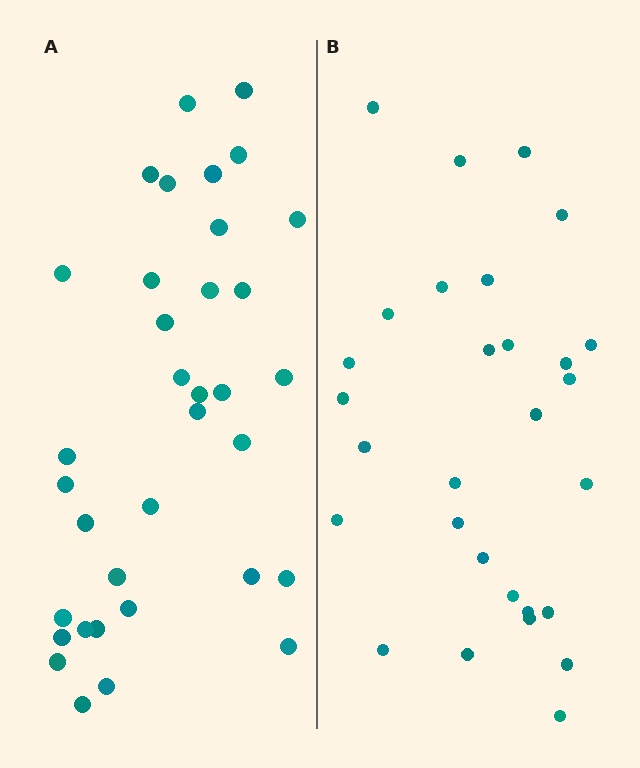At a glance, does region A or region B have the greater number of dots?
Region A (the left region) has more dots.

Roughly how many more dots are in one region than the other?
Region A has about 6 more dots than region B.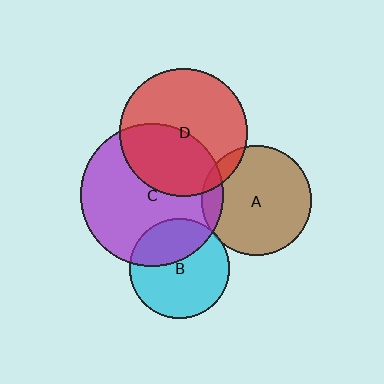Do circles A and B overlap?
Yes.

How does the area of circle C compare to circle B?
Approximately 2.0 times.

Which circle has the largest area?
Circle C (purple).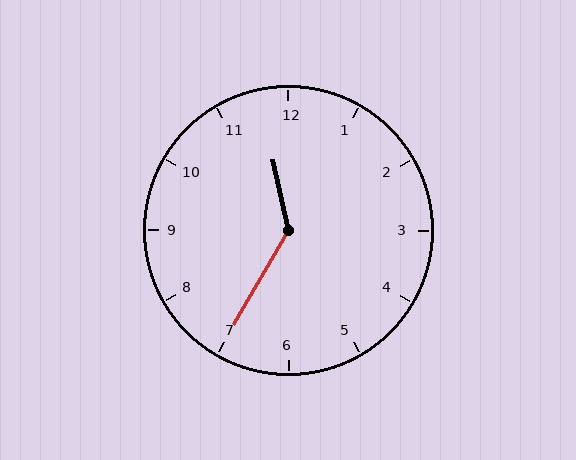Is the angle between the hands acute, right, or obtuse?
It is obtuse.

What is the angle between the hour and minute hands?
Approximately 138 degrees.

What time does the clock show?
11:35.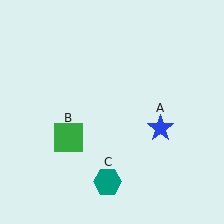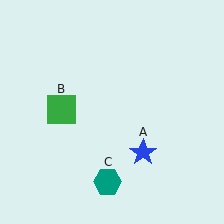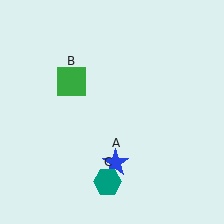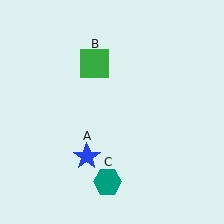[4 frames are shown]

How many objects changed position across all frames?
2 objects changed position: blue star (object A), green square (object B).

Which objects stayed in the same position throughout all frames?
Teal hexagon (object C) remained stationary.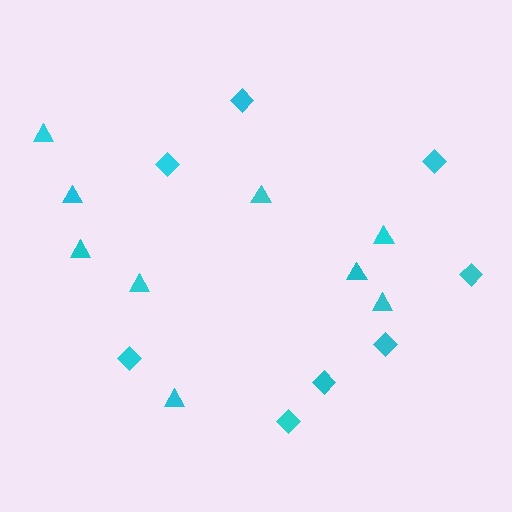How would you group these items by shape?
There are 2 groups: one group of diamonds (8) and one group of triangles (9).